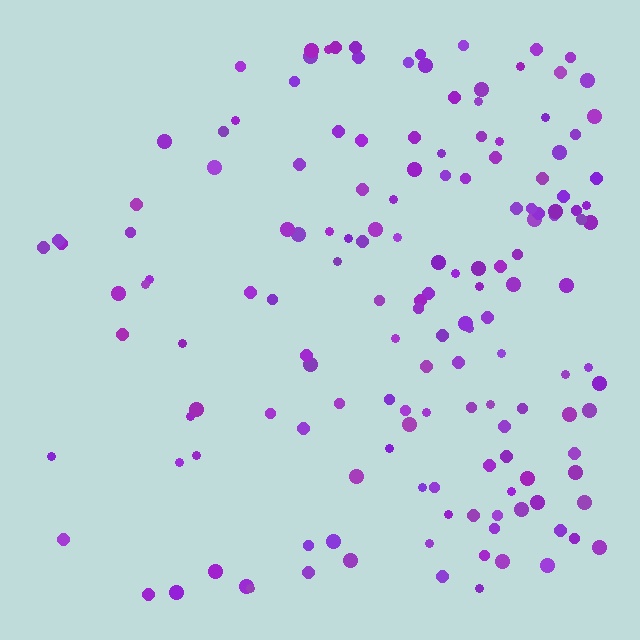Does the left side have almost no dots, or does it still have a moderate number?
Still a moderate number, just noticeably fewer than the right.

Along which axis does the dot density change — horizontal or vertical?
Horizontal.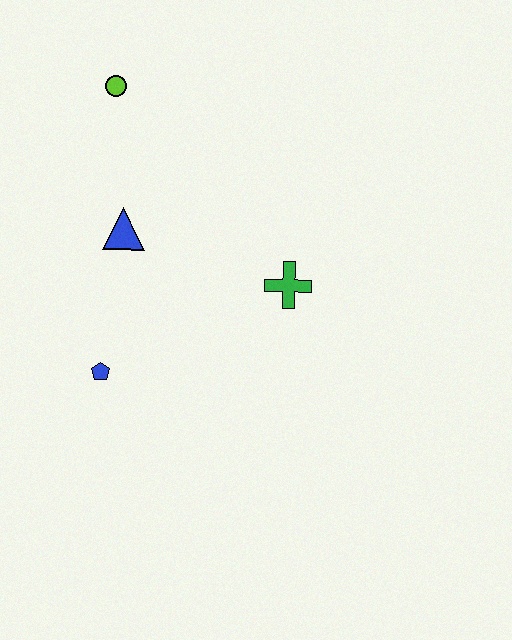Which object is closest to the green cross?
The blue triangle is closest to the green cross.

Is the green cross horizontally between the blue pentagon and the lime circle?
No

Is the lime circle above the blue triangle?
Yes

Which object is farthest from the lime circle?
The blue pentagon is farthest from the lime circle.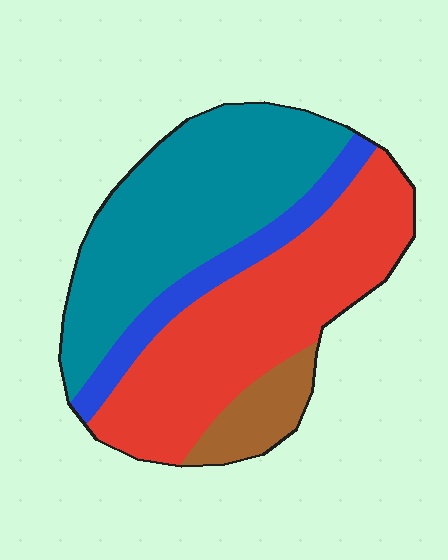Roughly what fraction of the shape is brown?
Brown covers 9% of the shape.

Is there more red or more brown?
Red.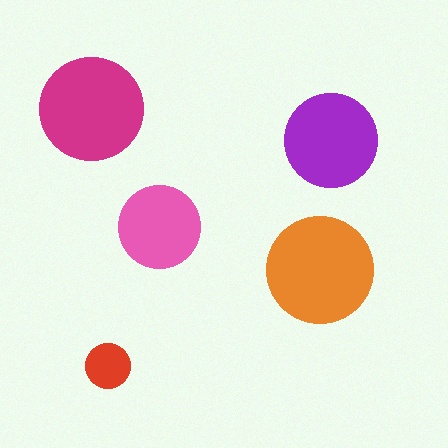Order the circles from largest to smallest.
the orange one, the magenta one, the purple one, the pink one, the red one.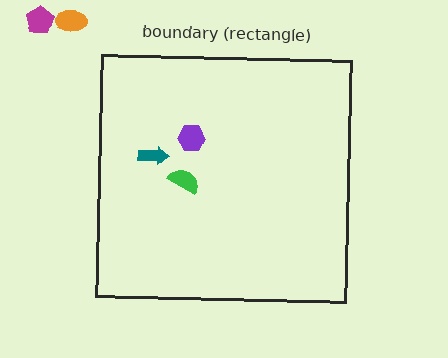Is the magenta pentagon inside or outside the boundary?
Outside.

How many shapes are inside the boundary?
3 inside, 2 outside.